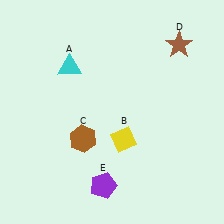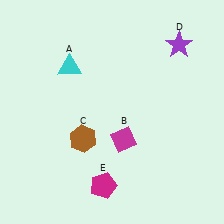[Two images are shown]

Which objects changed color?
B changed from yellow to magenta. D changed from brown to purple. E changed from purple to magenta.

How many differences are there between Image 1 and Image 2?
There are 3 differences between the two images.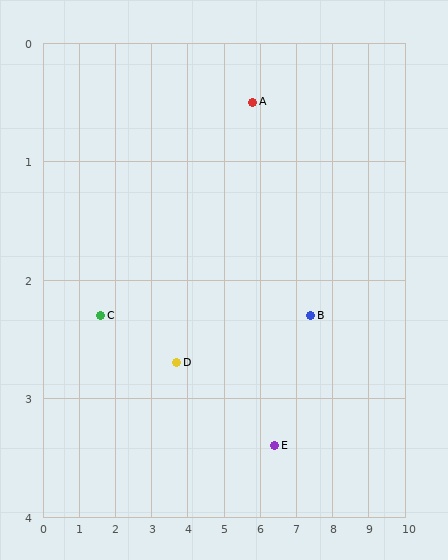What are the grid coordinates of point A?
Point A is at approximately (5.8, 0.5).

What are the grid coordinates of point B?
Point B is at approximately (7.4, 2.3).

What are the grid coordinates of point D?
Point D is at approximately (3.7, 2.7).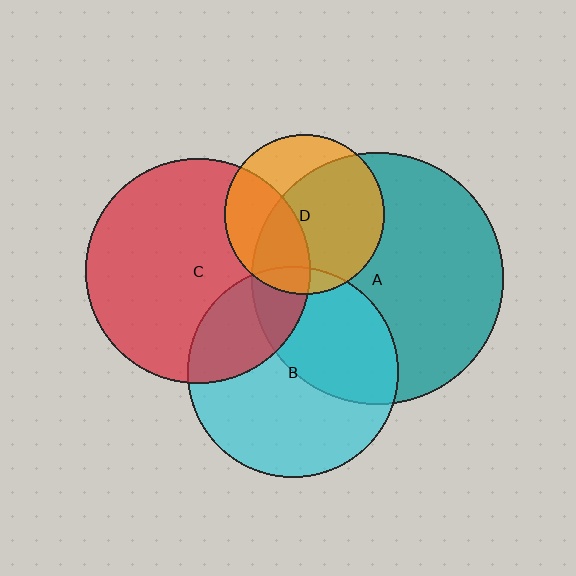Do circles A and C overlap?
Yes.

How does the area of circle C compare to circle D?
Approximately 2.0 times.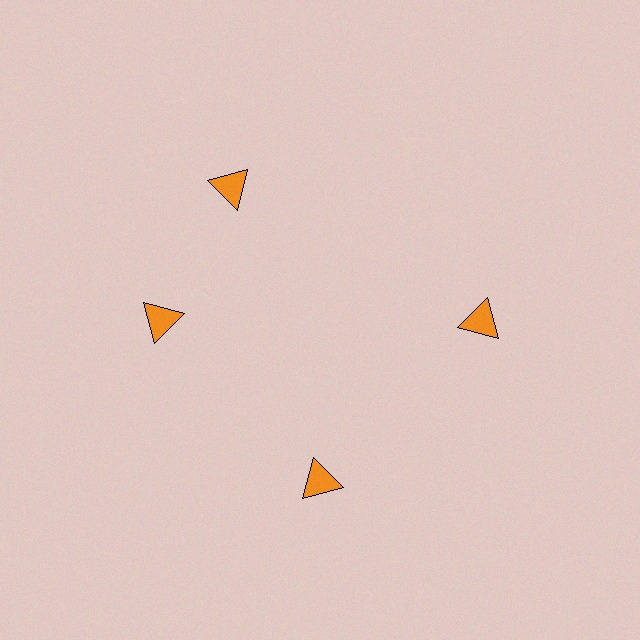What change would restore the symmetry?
The symmetry would be restored by rotating it back into even spacing with its neighbors so that all 4 triangles sit at equal angles and equal distance from the center.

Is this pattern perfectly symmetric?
No. The 4 orange triangles are arranged in a ring, but one element near the 12 o'clock position is rotated out of alignment along the ring, breaking the 4-fold rotational symmetry.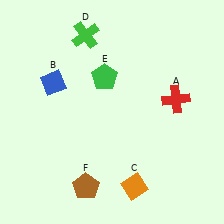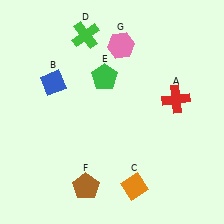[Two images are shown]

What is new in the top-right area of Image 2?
A pink hexagon (G) was added in the top-right area of Image 2.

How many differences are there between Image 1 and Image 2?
There is 1 difference between the two images.